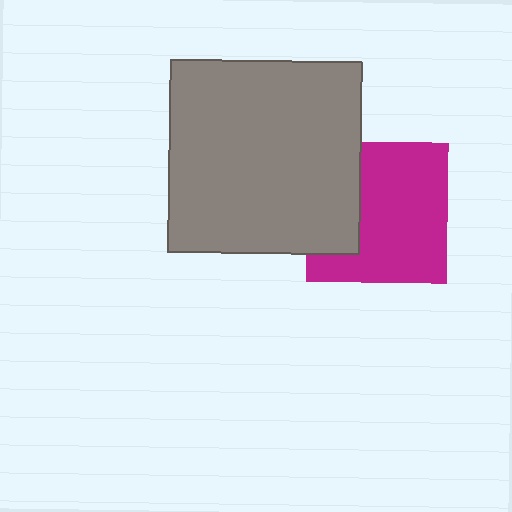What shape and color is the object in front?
The object in front is a gray square.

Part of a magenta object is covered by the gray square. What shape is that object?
It is a square.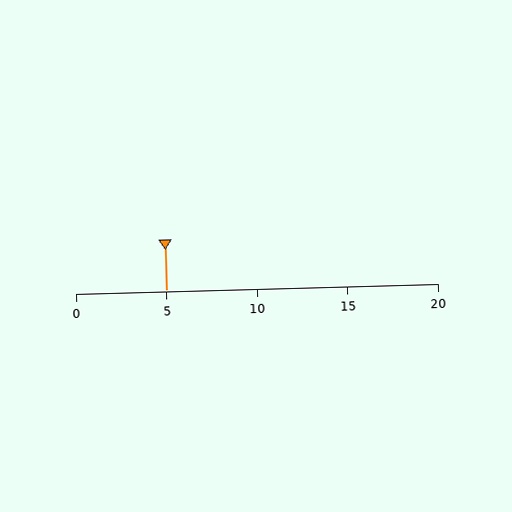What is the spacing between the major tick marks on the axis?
The major ticks are spaced 5 apart.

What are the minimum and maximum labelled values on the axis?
The axis runs from 0 to 20.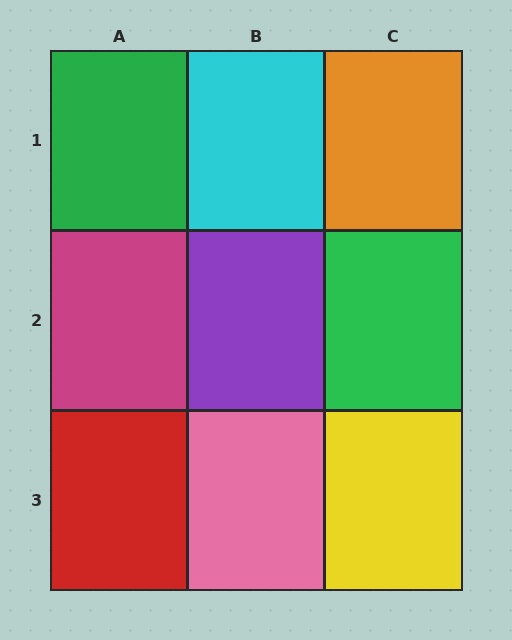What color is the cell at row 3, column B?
Pink.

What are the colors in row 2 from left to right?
Magenta, purple, green.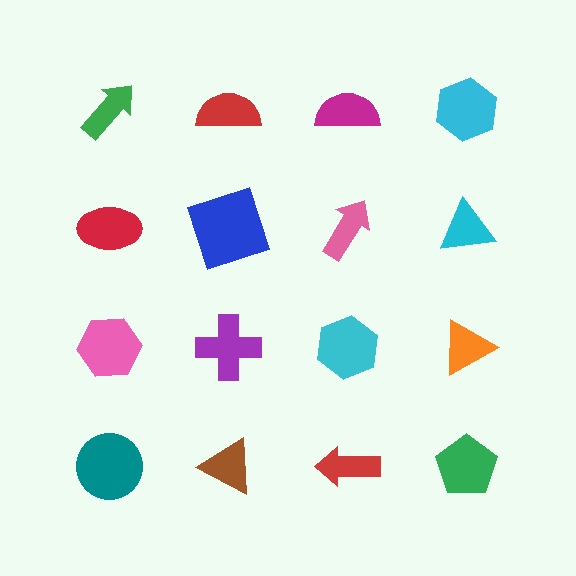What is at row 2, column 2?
A blue square.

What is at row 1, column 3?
A magenta semicircle.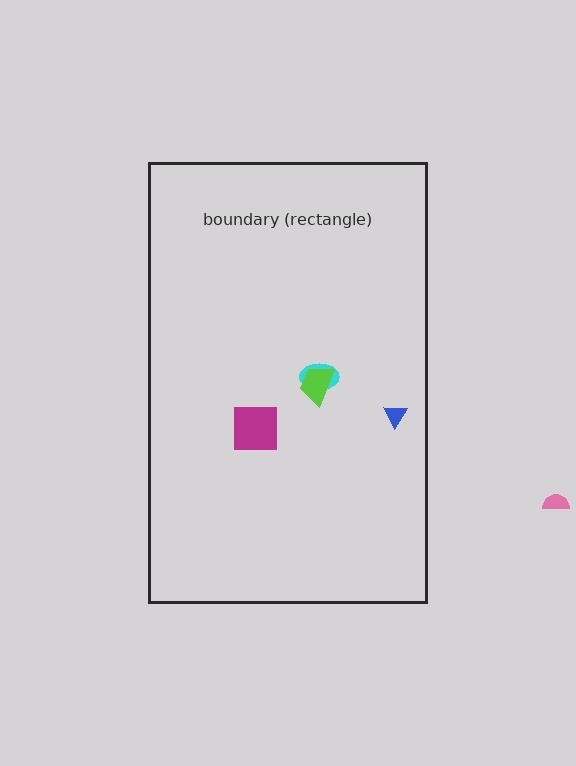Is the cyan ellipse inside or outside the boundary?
Inside.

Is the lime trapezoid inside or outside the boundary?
Inside.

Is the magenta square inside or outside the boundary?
Inside.